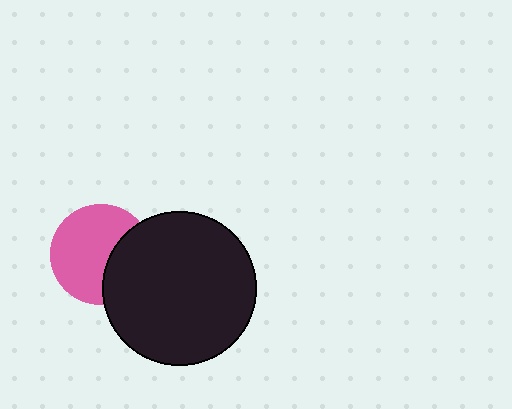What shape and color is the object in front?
The object in front is a black circle.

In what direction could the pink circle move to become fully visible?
The pink circle could move left. That would shift it out from behind the black circle entirely.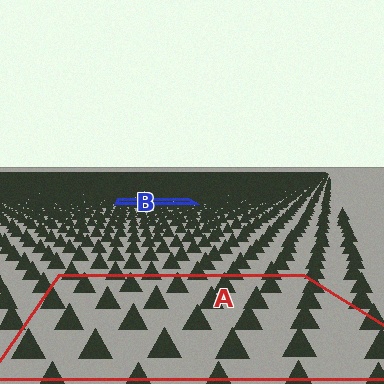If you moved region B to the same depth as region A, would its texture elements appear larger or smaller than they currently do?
They would appear larger. At a closer depth, the same texture elements are projected at a bigger on-screen size.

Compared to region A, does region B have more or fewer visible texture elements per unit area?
Region B has more texture elements per unit area — they are packed more densely because it is farther away.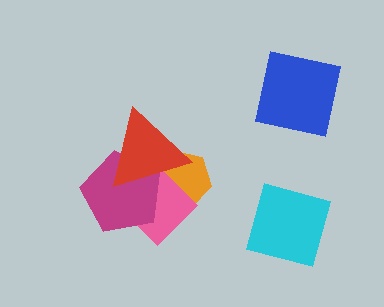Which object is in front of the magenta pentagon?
The red triangle is in front of the magenta pentagon.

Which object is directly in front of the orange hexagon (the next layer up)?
The pink diamond is directly in front of the orange hexagon.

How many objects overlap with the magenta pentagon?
3 objects overlap with the magenta pentagon.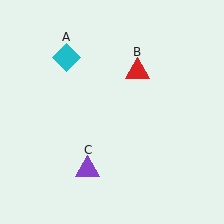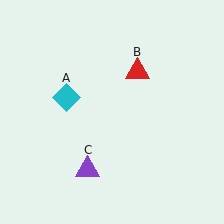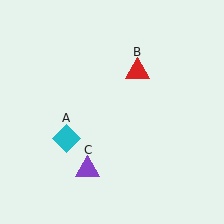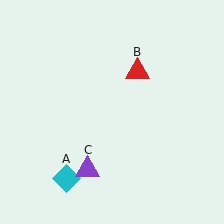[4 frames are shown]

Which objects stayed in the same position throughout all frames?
Red triangle (object B) and purple triangle (object C) remained stationary.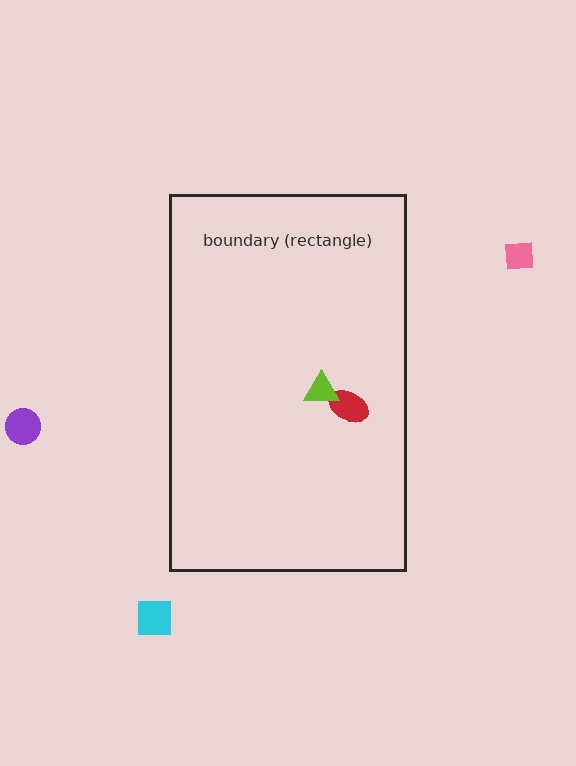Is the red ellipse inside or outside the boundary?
Inside.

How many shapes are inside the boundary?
2 inside, 3 outside.